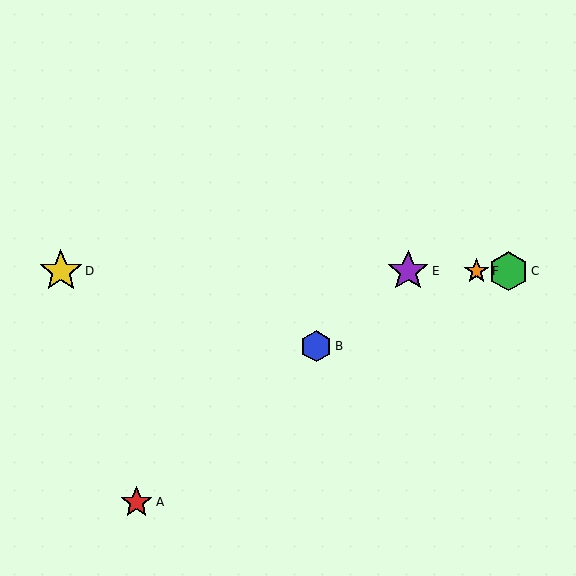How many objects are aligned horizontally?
4 objects (C, D, E, F) are aligned horizontally.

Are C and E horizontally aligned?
Yes, both are at y≈271.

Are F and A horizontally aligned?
No, F is at y≈271 and A is at y≈502.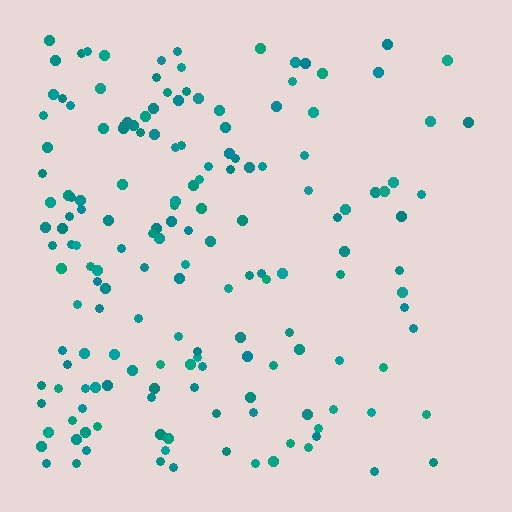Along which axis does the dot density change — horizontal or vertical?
Horizontal.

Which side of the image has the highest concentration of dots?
The left.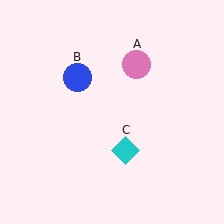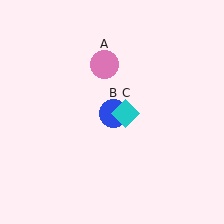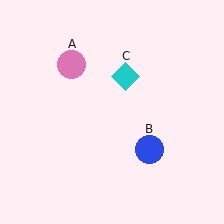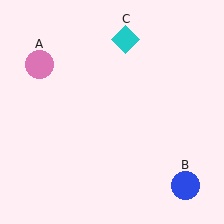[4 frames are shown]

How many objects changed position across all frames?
3 objects changed position: pink circle (object A), blue circle (object B), cyan diamond (object C).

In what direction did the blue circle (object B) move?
The blue circle (object B) moved down and to the right.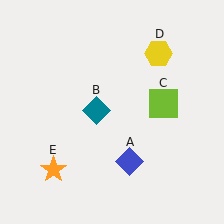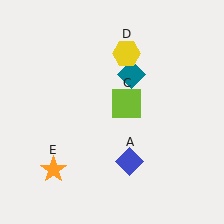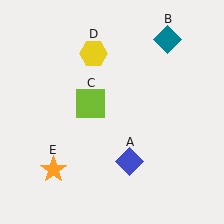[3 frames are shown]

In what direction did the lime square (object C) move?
The lime square (object C) moved left.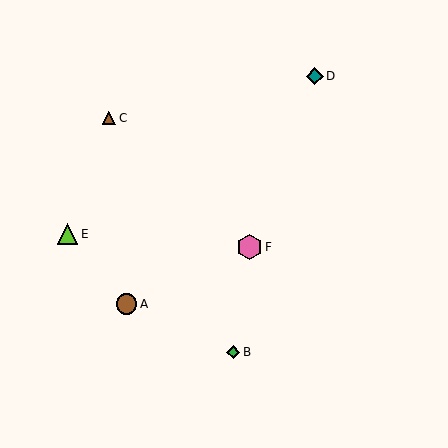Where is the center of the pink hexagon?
The center of the pink hexagon is at (250, 247).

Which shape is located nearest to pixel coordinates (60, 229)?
The lime triangle (labeled E) at (68, 234) is nearest to that location.